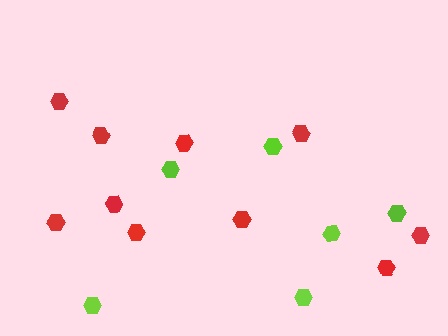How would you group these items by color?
There are 2 groups: one group of red hexagons (10) and one group of lime hexagons (6).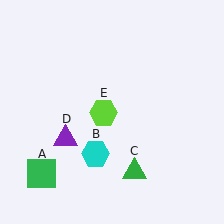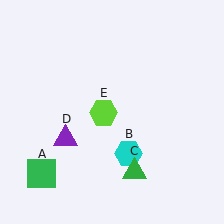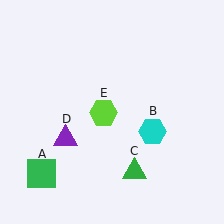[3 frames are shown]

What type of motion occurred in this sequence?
The cyan hexagon (object B) rotated counterclockwise around the center of the scene.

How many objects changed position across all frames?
1 object changed position: cyan hexagon (object B).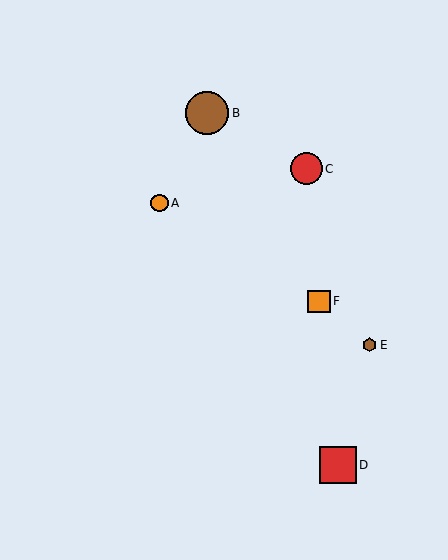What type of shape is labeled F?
Shape F is an orange square.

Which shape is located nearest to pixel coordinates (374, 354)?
The brown hexagon (labeled E) at (370, 345) is nearest to that location.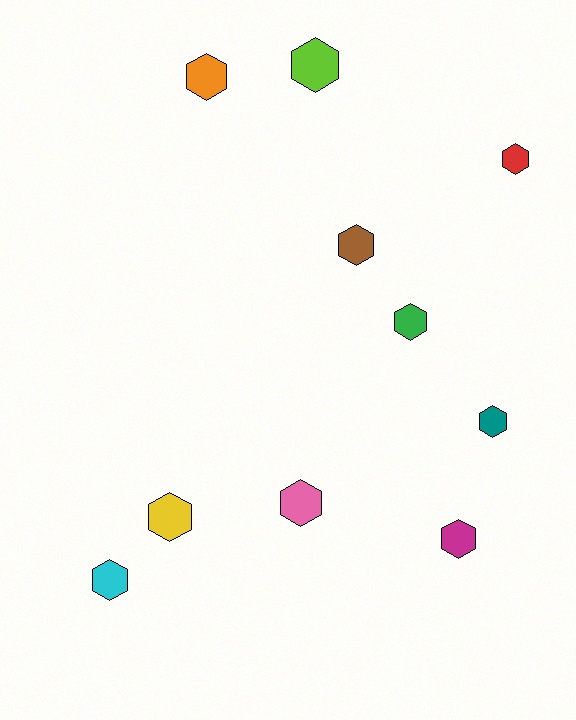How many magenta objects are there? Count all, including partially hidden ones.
There is 1 magenta object.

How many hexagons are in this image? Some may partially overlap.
There are 10 hexagons.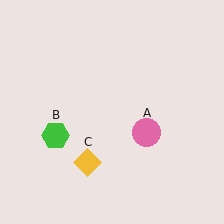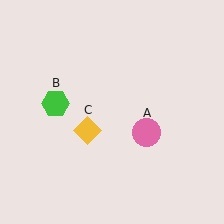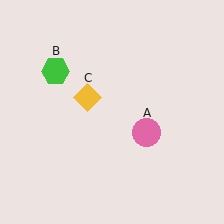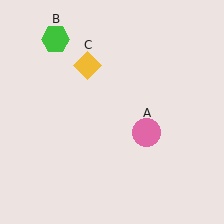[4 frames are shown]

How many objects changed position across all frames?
2 objects changed position: green hexagon (object B), yellow diamond (object C).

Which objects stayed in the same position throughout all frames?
Pink circle (object A) remained stationary.